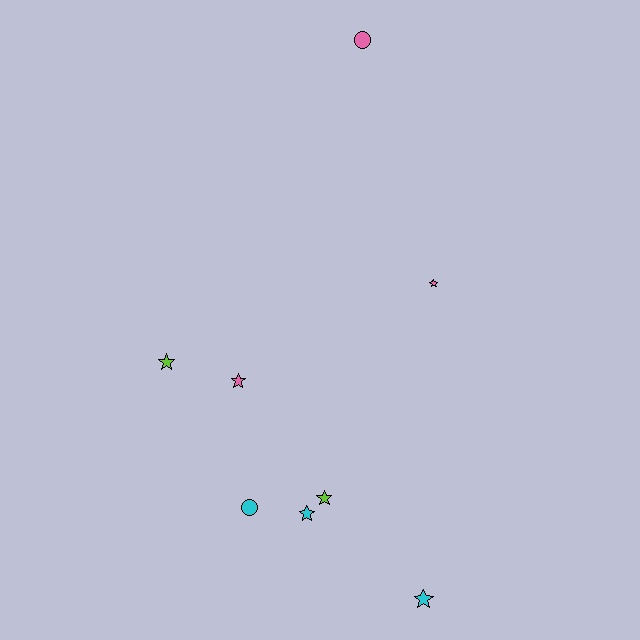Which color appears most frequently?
Cyan, with 3 objects.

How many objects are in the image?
There are 8 objects.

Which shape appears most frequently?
Star, with 6 objects.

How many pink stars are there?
There are 2 pink stars.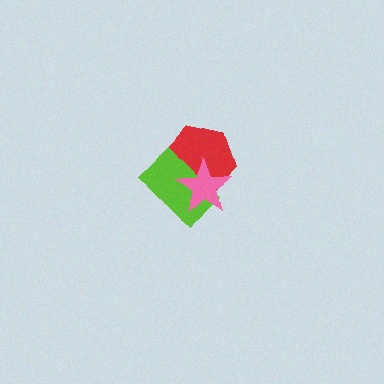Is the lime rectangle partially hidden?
Yes, it is partially covered by another shape.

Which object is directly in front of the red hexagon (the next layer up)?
The lime rectangle is directly in front of the red hexagon.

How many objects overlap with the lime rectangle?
2 objects overlap with the lime rectangle.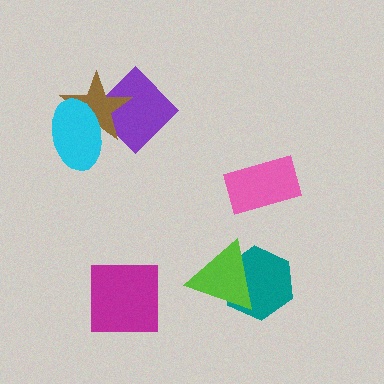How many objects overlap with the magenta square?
0 objects overlap with the magenta square.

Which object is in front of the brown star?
The cyan ellipse is in front of the brown star.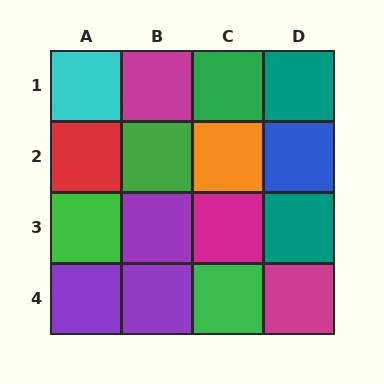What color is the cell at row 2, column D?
Blue.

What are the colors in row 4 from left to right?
Purple, purple, green, magenta.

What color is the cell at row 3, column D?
Teal.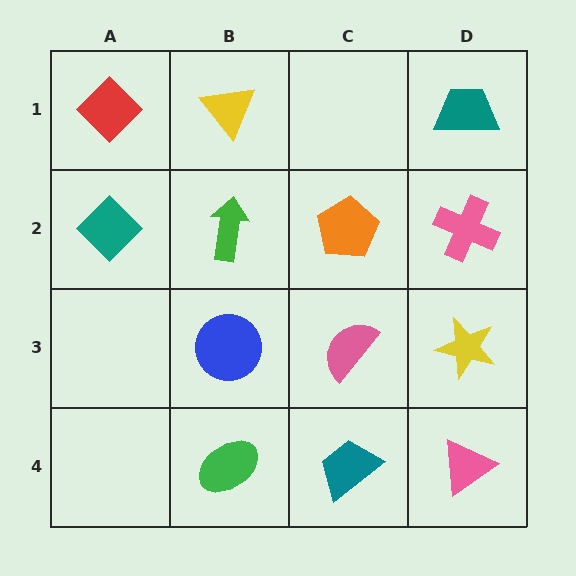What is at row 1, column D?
A teal trapezoid.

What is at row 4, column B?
A green ellipse.